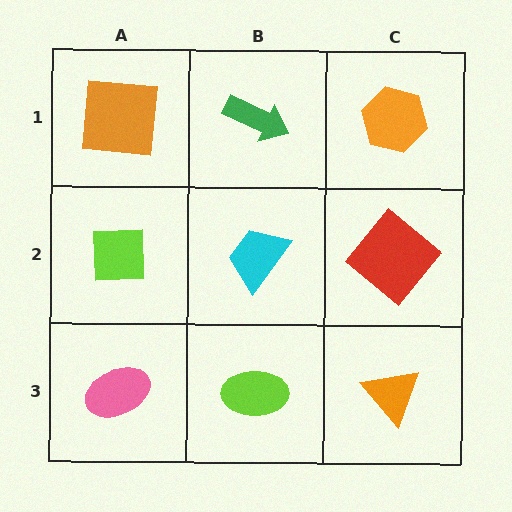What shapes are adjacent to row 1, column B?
A cyan trapezoid (row 2, column B), an orange square (row 1, column A), an orange hexagon (row 1, column C).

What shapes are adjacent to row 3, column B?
A cyan trapezoid (row 2, column B), a pink ellipse (row 3, column A), an orange triangle (row 3, column C).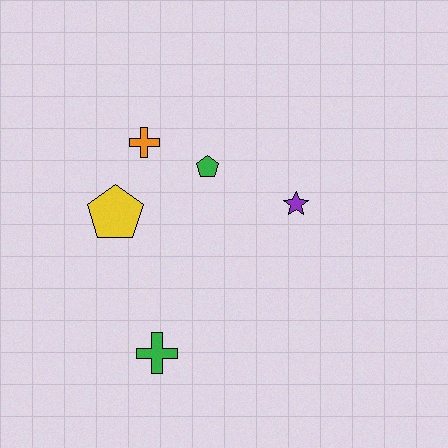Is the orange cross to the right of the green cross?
No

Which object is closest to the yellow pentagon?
The orange cross is closest to the yellow pentagon.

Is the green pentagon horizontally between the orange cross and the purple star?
Yes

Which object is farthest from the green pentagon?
The green cross is farthest from the green pentagon.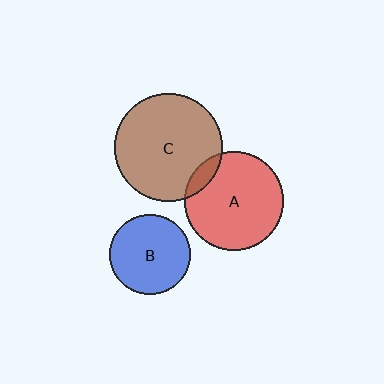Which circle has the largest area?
Circle C (brown).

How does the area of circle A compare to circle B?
Approximately 1.5 times.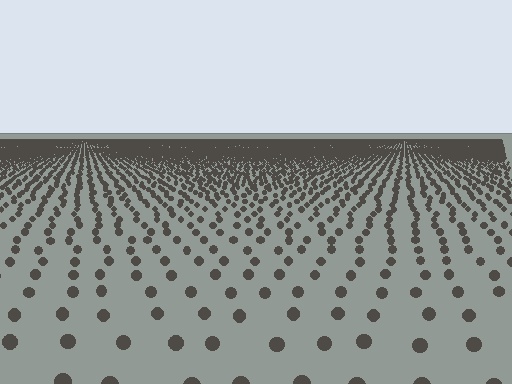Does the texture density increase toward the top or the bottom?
Density increases toward the top.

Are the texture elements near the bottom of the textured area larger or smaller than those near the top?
Larger. Near the bottom, elements are closer to the viewer and appear at a bigger on-screen size.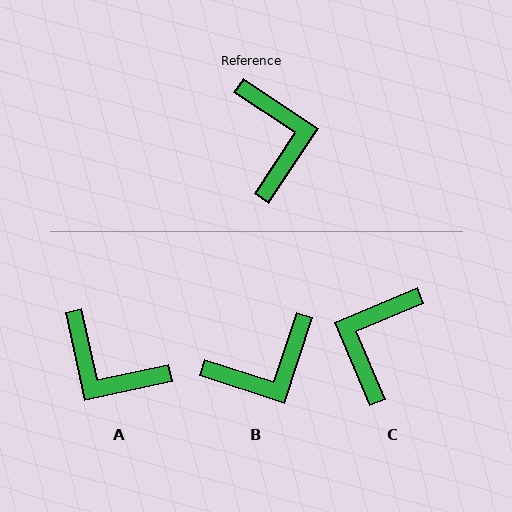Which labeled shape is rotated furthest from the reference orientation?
C, about 147 degrees away.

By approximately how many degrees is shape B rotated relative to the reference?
Approximately 74 degrees clockwise.